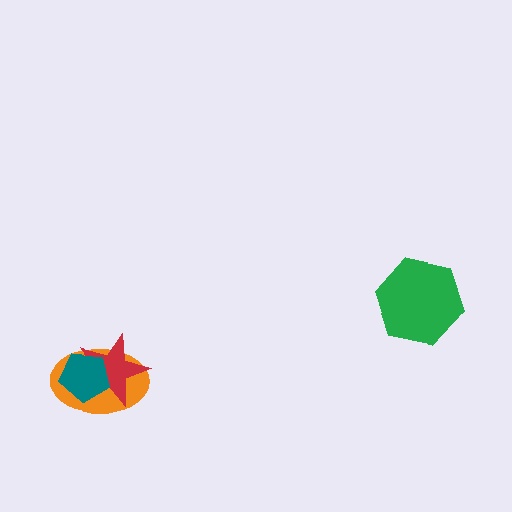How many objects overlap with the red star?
2 objects overlap with the red star.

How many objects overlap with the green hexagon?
0 objects overlap with the green hexagon.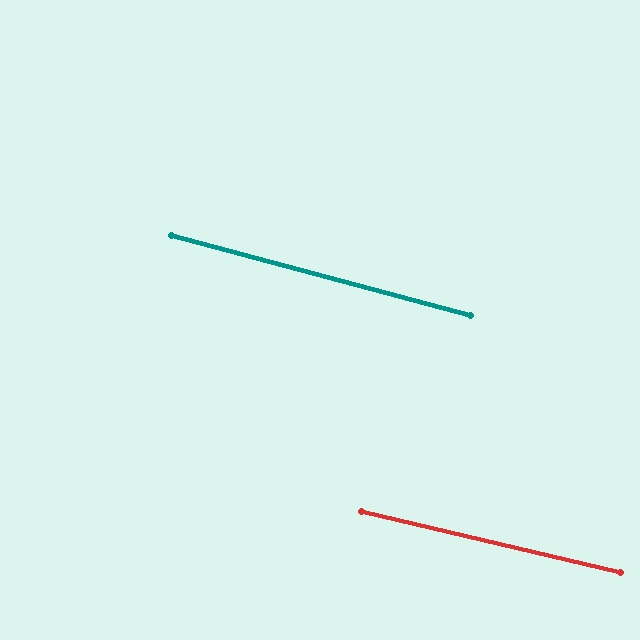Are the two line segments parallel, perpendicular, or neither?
Parallel — their directions differ by only 1.7°.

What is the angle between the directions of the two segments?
Approximately 2 degrees.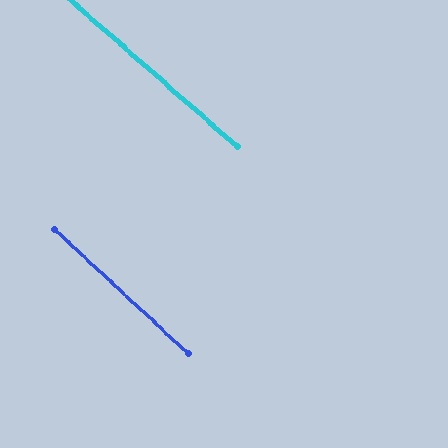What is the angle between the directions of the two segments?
Approximately 1 degree.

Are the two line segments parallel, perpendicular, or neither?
Parallel — their directions differ by only 1.4°.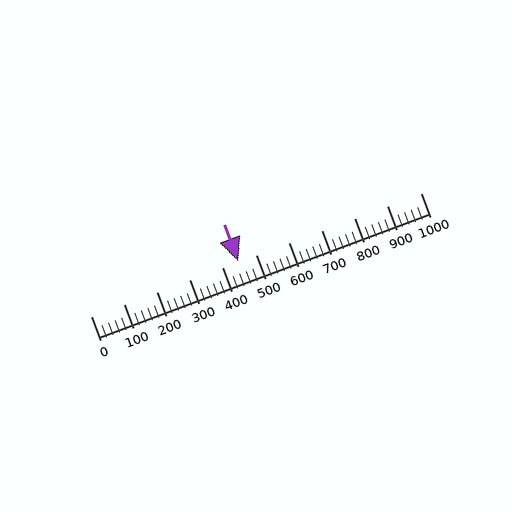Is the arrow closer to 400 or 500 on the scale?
The arrow is closer to 400.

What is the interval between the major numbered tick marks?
The major tick marks are spaced 100 units apart.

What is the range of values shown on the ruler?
The ruler shows values from 0 to 1000.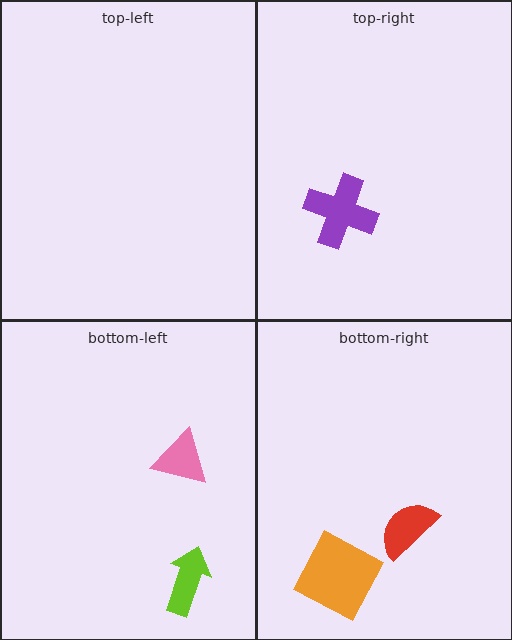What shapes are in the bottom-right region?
The red semicircle, the orange square.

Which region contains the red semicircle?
The bottom-right region.